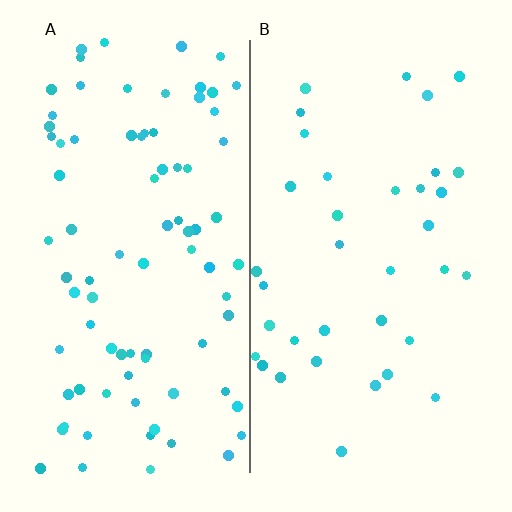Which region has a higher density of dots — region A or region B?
A (the left).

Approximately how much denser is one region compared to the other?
Approximately 2.3× — region A over region B.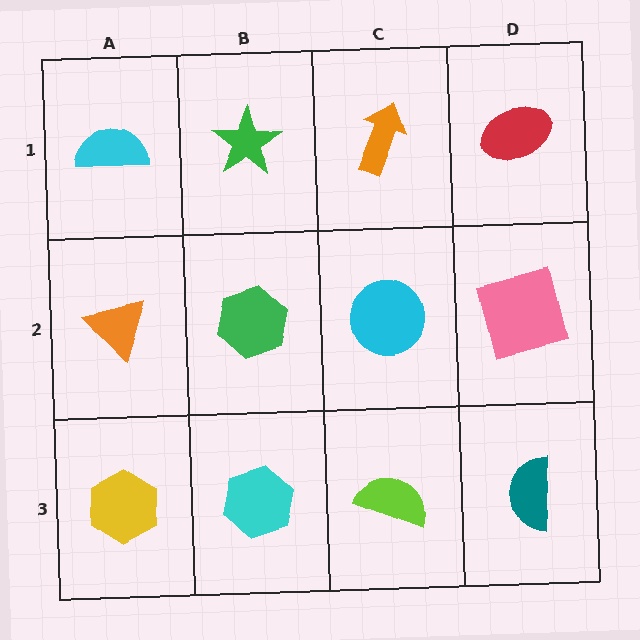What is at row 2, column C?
A cyan circle.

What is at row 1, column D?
A red ellipse.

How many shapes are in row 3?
4 shapes.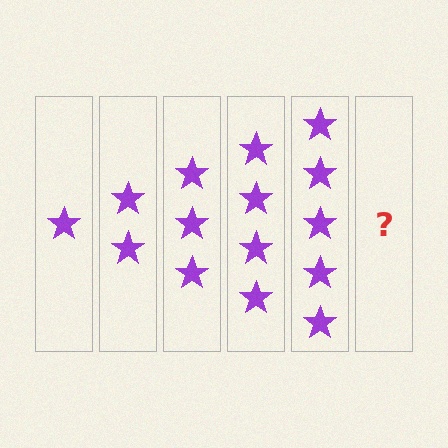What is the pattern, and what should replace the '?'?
The pattern is that each step adds one more star. The '?' should be 6 stars.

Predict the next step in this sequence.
The next step is 6 stars.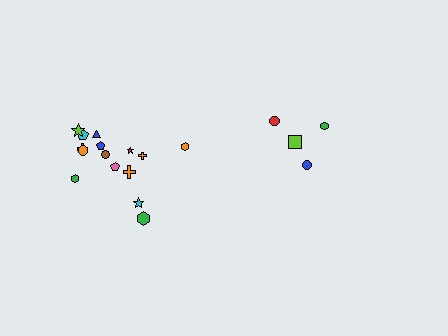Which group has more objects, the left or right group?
The left group.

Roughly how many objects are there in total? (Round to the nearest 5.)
Roughly 20 objects in total.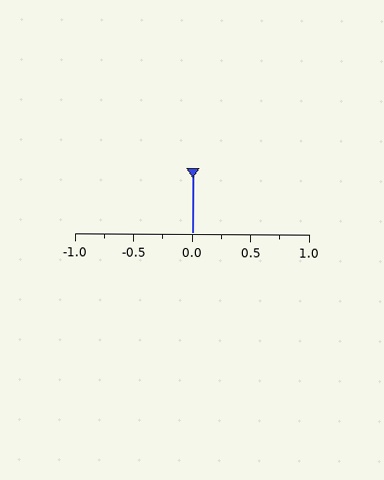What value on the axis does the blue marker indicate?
The marker indicates approximately 0.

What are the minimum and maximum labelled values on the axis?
The axis runs from -1.0 to 1.0.